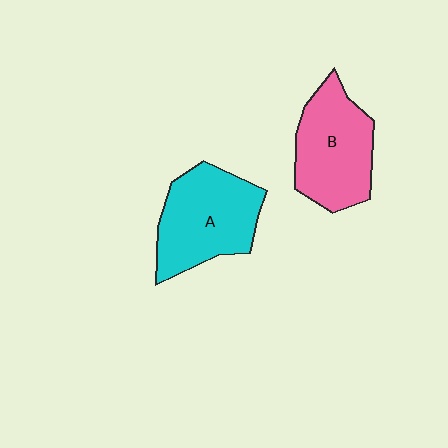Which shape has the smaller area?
Shape B (pink).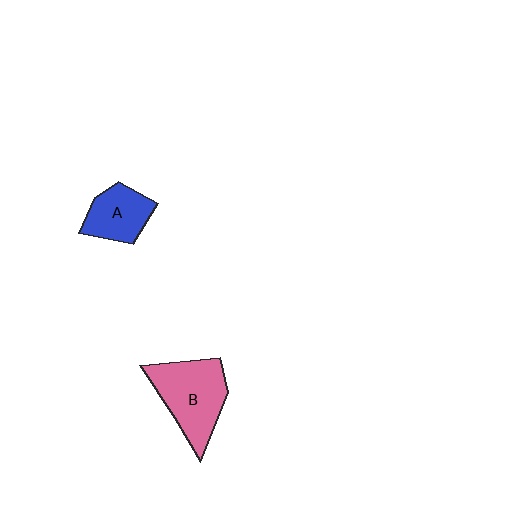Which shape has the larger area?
Shape B (pink).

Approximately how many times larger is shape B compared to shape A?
Approximately 1.6 times.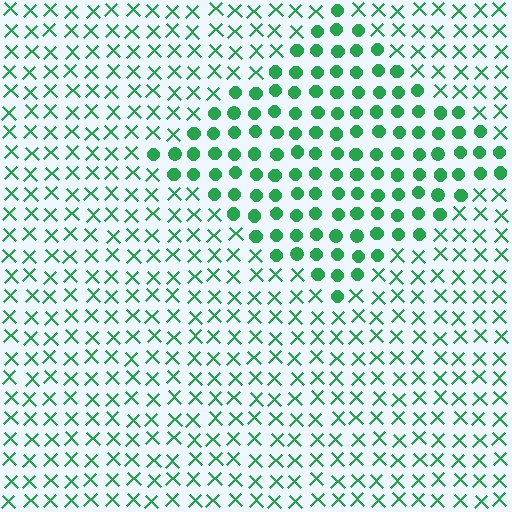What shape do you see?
I see a diamond.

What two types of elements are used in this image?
The image uses circles inside the diamond region and X marks outside it.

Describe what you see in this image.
The image is filled with small green elements arranged in a uniform grid. A diamond-shaped region contains circles, while the surrounding area contains X marks. The boundary is defined purely by the change in element shape.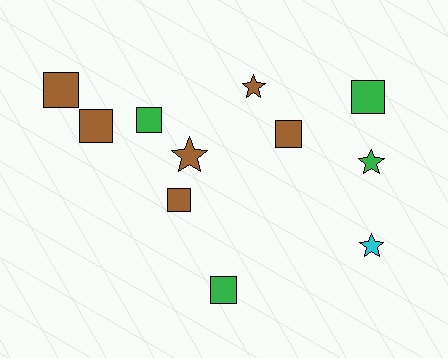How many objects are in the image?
There are 11 objects.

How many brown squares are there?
There are 4 brown squares.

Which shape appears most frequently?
Square, with 7 objects.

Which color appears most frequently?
Brown, with 6 objects.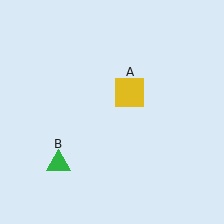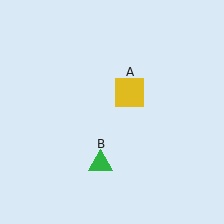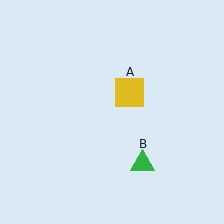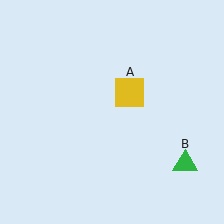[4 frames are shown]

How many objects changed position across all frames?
1 object changed position: green triangle (object B).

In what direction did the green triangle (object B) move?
The green triangle (object B) moved right.